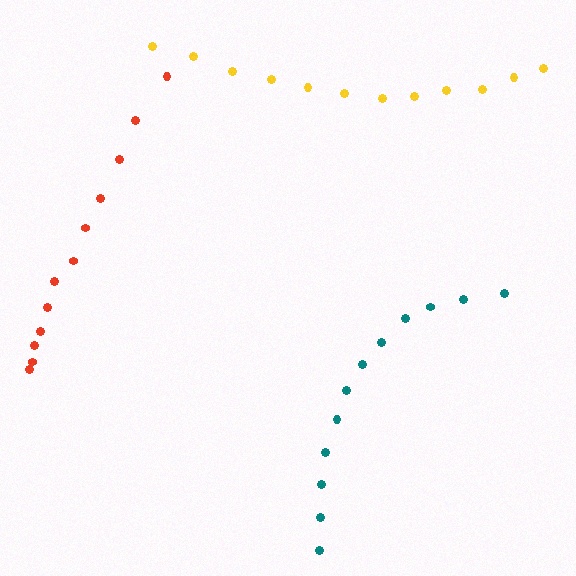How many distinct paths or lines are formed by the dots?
There are 3 distinct paths.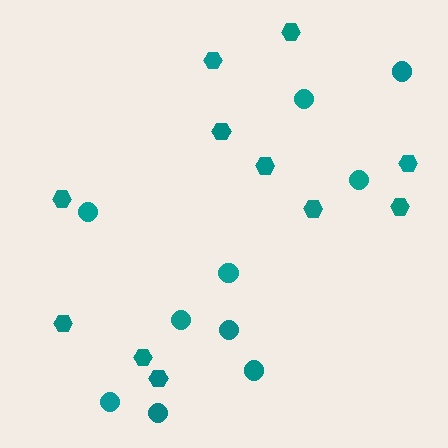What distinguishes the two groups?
There are 2 groups: one group of circles (10) and one group of hexagons (11).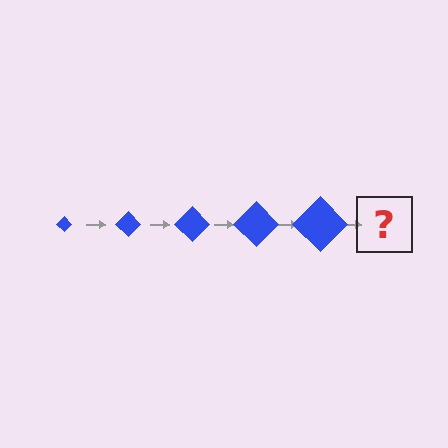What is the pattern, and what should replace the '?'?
The pattern is that the diamond gets progressively larger each step. The '?' should be a blue diamond, larger than the previous one.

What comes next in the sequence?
The next element should be a blue diamond, larger than the previous one.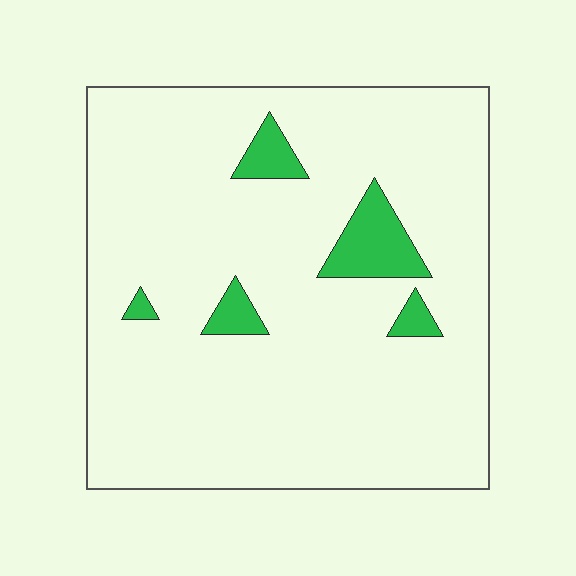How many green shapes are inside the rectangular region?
5.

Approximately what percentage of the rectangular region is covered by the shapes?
Approximately 10%.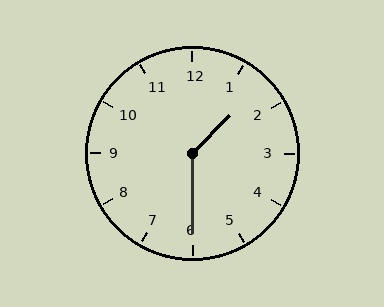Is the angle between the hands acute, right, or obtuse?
It is obtuse.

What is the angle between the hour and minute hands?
Approximately 135 degrees.